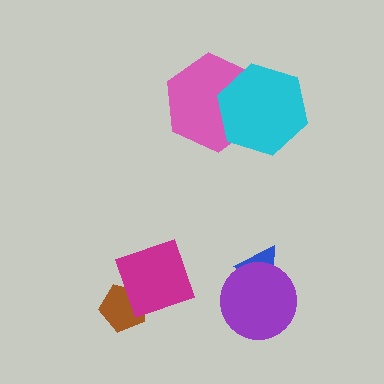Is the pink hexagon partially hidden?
Yes, it is partially covered by another shape.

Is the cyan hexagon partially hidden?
No, no other shape covers it.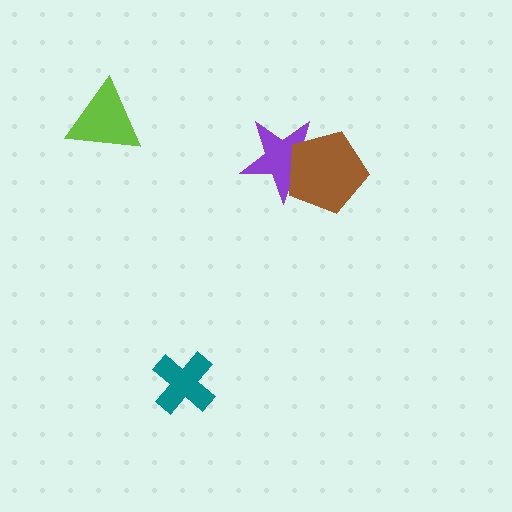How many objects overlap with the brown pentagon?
1 object overlaps with the brown pentagon.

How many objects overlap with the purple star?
1 object overlaps with the purple star.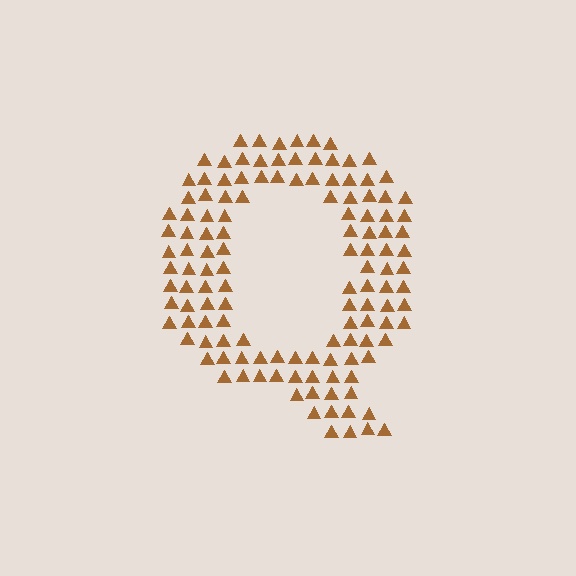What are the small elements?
The small elements are triangles.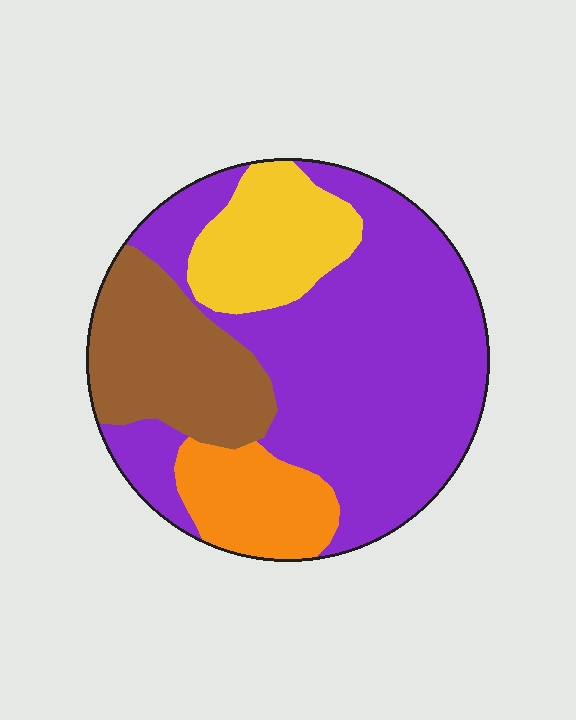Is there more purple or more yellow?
Purple.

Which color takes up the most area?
Purple, at roughly 55%.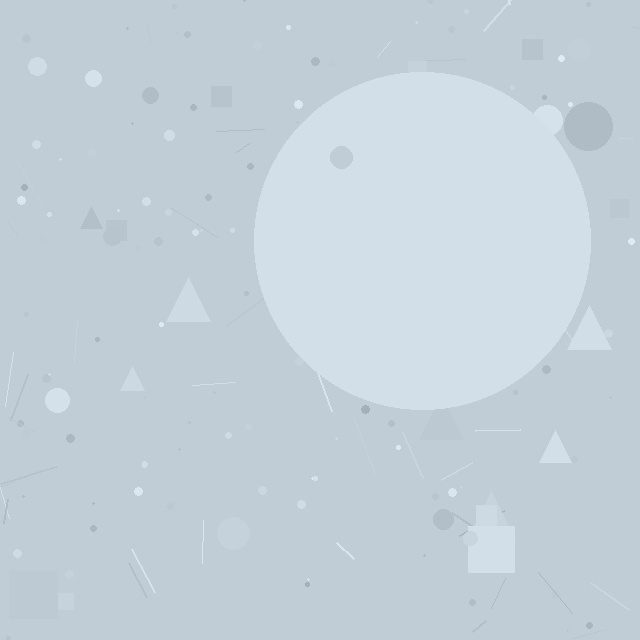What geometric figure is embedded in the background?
A circle is embedded in the background.